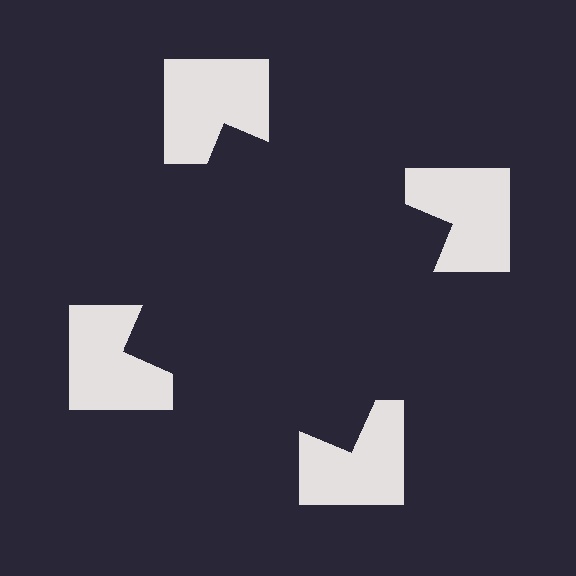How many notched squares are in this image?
There are 4 — one at each vertex of the illusory square.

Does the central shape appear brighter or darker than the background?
It typically appears slightly darker than the background, even though no actual brightness change is drawn.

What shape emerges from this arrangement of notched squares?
An illusory square — its edges are inferred from the aligned wedge cuts in the notched squares, not physically drawn.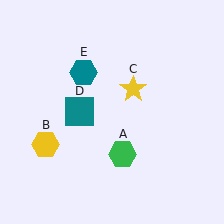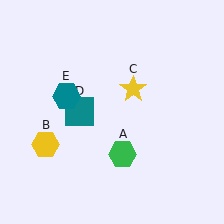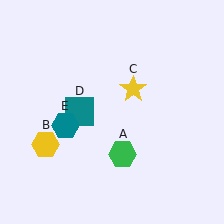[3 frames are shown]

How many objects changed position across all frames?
1 object changed position: teal hexagon (object E).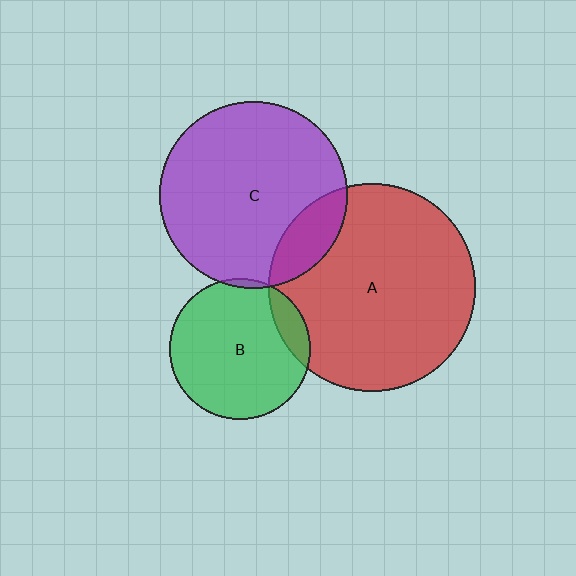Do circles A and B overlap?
Yes.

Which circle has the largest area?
Circle A (red).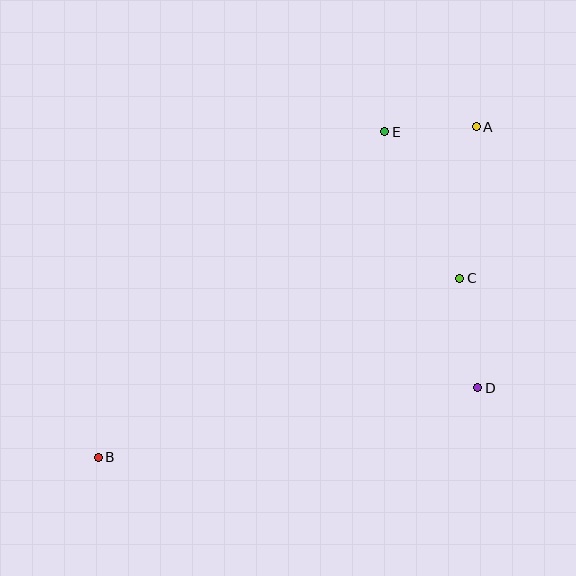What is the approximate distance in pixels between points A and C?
The distance between A and C is approximately 152 pixels.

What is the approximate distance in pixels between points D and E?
The distance between D and E is approximately 273 pixels.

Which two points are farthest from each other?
Points A and B are farthest from each other.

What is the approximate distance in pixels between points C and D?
The distance between C and D is approximately 111 pixels.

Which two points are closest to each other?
Points A and E are closest to each other.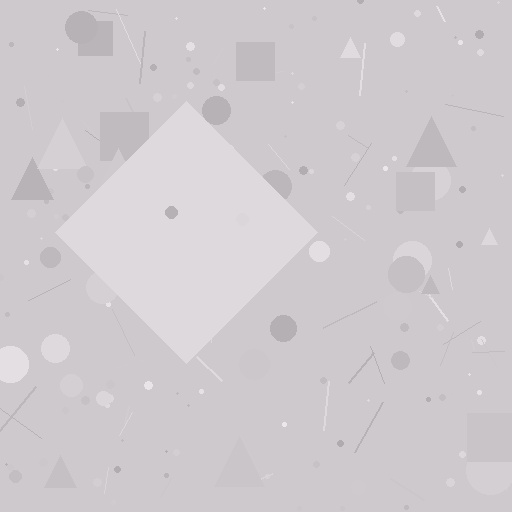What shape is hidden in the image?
A diamond is hidden in the image.